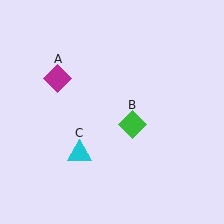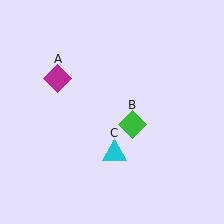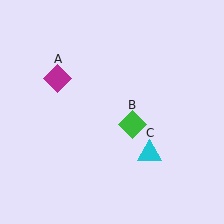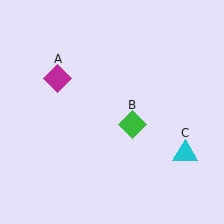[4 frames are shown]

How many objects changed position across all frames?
1 object changed position: cyan triangle (object C).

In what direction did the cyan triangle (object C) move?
The cyan triangle (object C) moved right.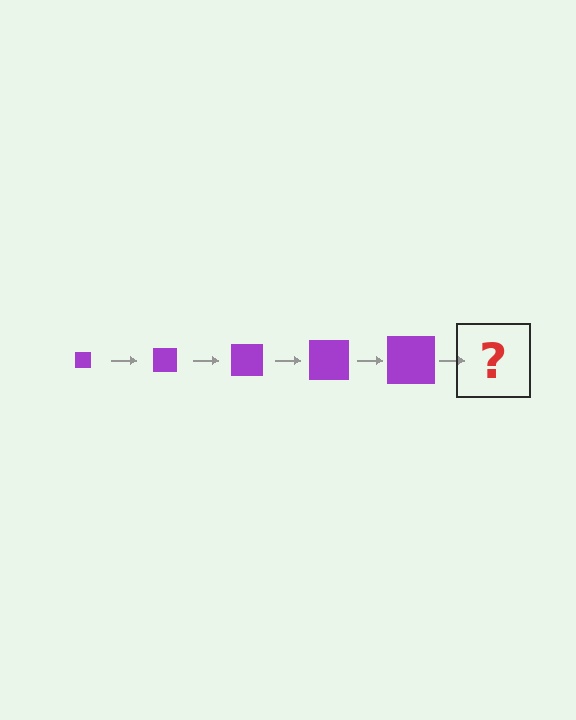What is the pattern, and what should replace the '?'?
The pattern is that the square gets progressively larger each step. The '?' should be a purple square, larger than the previous one.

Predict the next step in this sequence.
The next step is a purple square, larger than the previous one.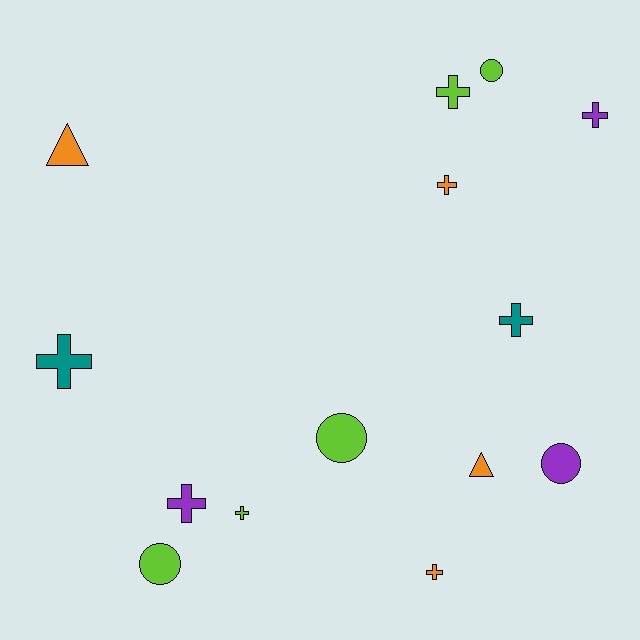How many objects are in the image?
There are 14 objects.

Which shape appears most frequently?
Cross, with 8 objects.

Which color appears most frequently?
Lime, with 5 objects.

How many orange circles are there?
There are no orange circles.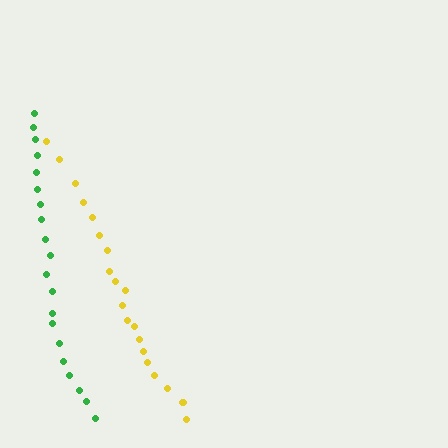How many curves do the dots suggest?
There are 2 distinct paths.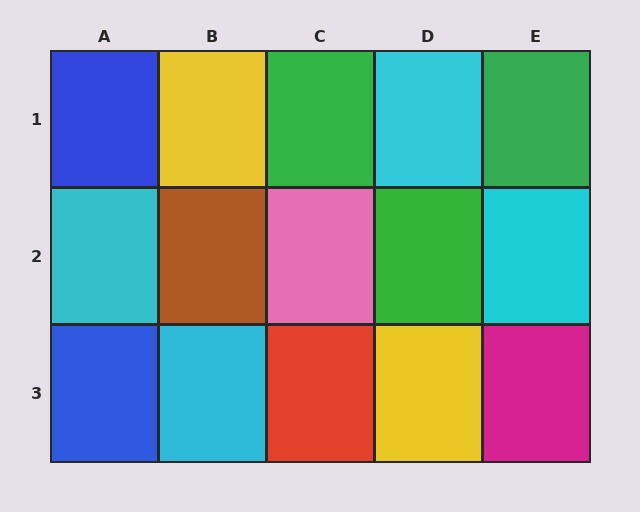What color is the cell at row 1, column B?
Yellow.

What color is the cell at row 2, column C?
Pink.